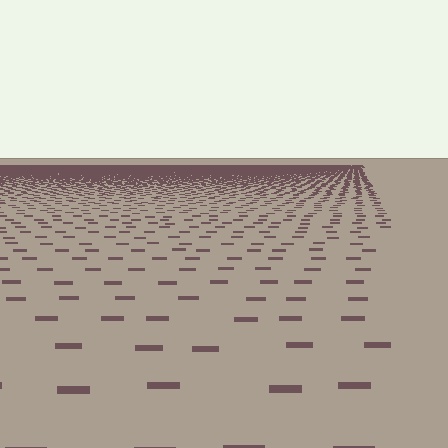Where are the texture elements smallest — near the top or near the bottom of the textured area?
Near the top.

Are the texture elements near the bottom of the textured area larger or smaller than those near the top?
Larger. Near the bottom, elements are closer to the viewer and appear at a bigger on-screen size.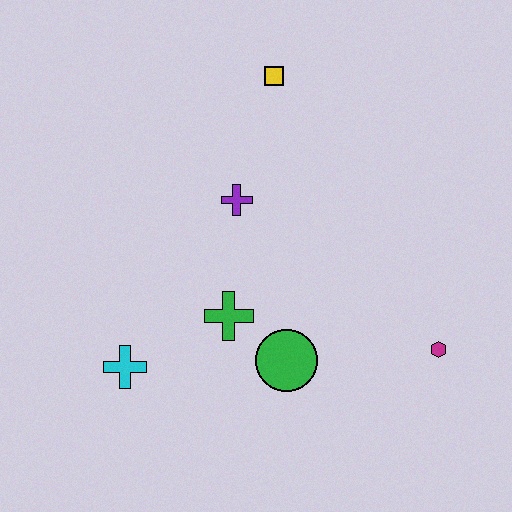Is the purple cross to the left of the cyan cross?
No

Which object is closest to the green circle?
The green cross is closest to the green circle.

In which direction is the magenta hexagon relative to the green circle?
The magenta hexagon is to the right of the green circle.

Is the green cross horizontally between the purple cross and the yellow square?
No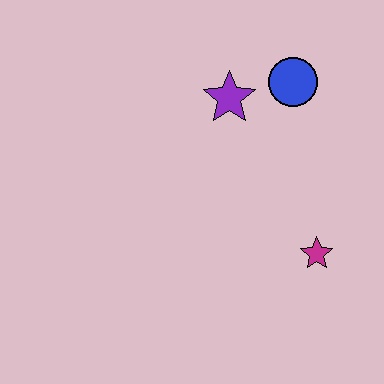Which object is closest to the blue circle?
The purple star is closest to the blue circle.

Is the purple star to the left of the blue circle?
Yes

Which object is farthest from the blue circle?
The magenta star is farthest from the blue circle.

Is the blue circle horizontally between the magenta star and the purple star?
Yes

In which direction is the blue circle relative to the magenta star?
The blue circle is above the magenta star.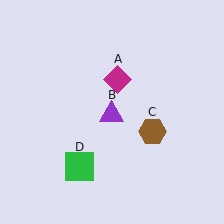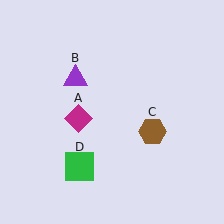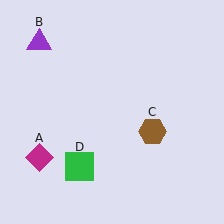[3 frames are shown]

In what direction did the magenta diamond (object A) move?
The magenta diamond (object A) moved down and to the left.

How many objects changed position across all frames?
2 objects changed position: magenta diamond (object A), purple triangle (object B).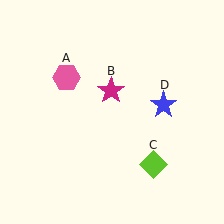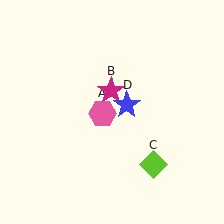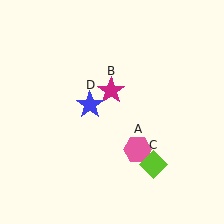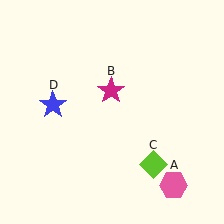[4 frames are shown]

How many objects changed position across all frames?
2 objects changed position: pink hexagon (object A), blue star (object D).